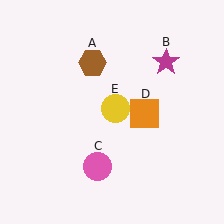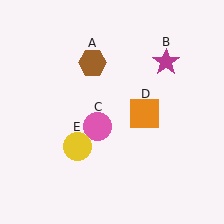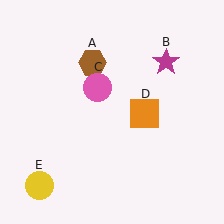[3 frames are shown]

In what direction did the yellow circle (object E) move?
The yellow circle (object E) moved down and to the left.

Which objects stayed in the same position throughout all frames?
Brown hexagon (object A) and magenta star (object B) and orange square (object D) remained stationary.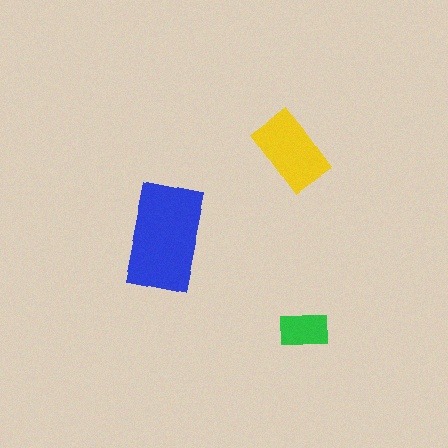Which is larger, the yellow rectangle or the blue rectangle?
The blue one.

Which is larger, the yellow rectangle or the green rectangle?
The yellow one.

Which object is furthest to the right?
The green rectangle is rightmost.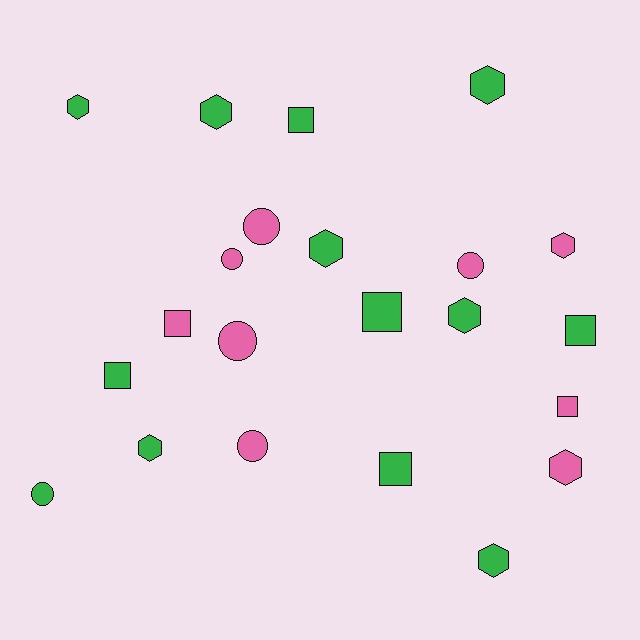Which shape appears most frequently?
Hexagon, with 9 objects.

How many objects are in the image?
There are 22 objects.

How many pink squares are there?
There are 2 pink squares.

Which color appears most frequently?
Green, with 13 objects.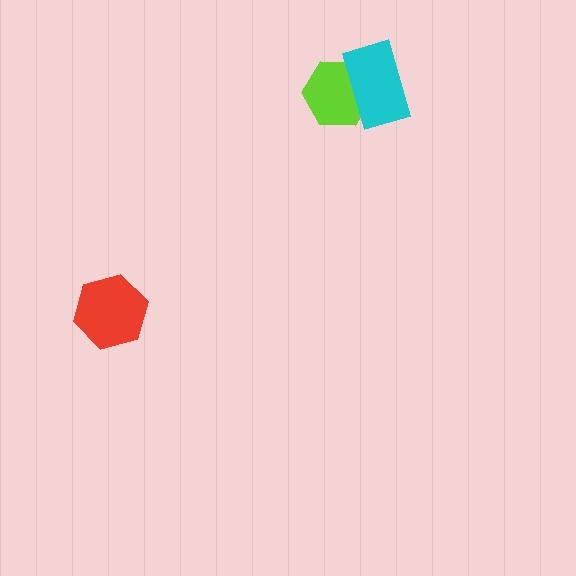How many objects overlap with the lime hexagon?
1 object overlaps with the lime hexagon.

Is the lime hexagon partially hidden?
Yes, it is partially covered by another shape.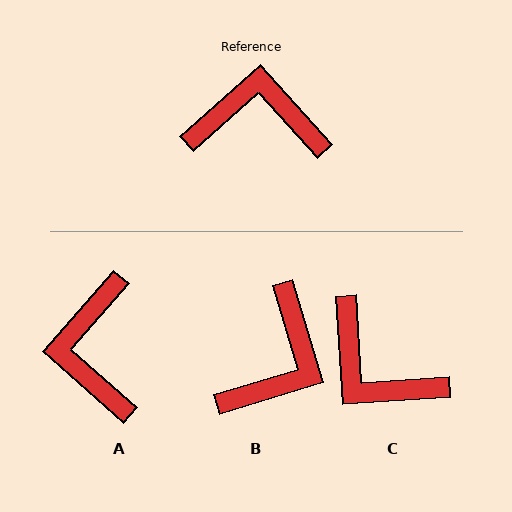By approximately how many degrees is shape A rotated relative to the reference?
Approximately 97 degrees counter-clockwise.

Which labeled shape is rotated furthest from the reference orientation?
C, about 142 degrees away.